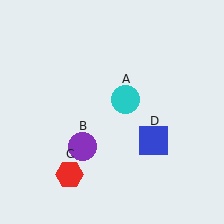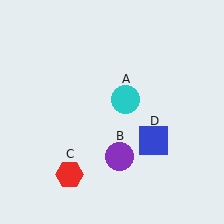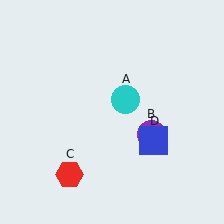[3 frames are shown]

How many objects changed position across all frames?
1 object changed position: purple circle (object B).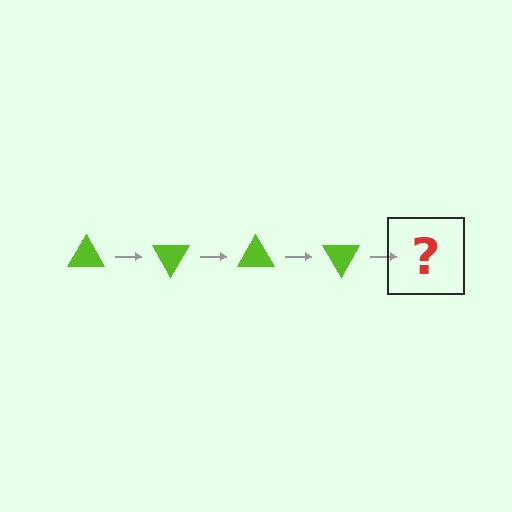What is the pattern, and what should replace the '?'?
The pattern is that the triangle rotates 60 degrees each step. The '?' should be a lime triangle rotated 240 degrees.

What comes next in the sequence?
The next element should be a lime triangle rotated 240 degrees.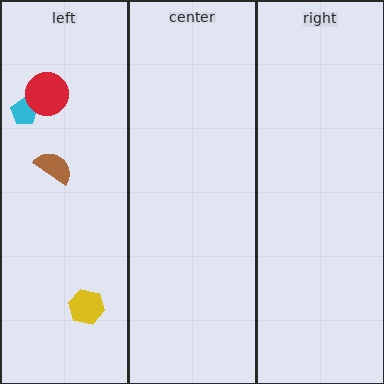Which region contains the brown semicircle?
The left region.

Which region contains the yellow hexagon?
The left region.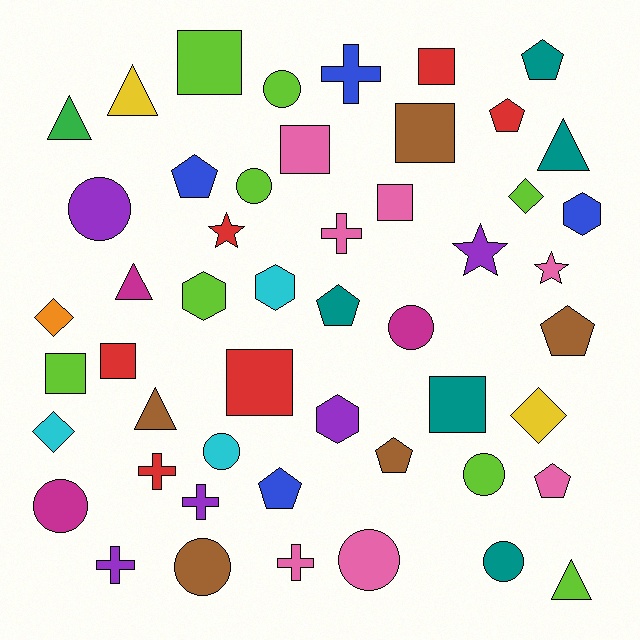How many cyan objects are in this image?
There are 3 cyan objects.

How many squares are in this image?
There are 9 squares.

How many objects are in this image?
There are 50 objects.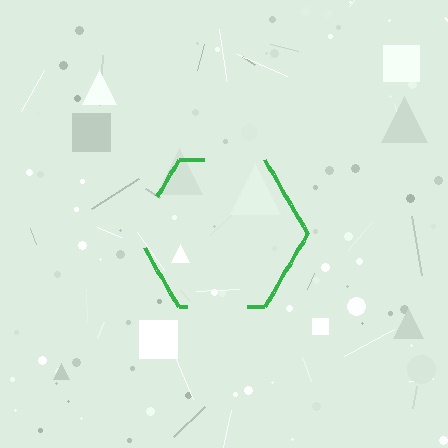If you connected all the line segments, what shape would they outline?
They would outline a hexagon.